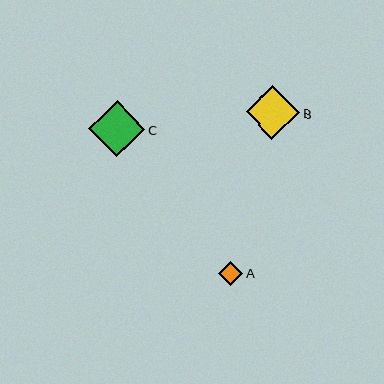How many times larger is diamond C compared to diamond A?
Diamond C is approximately 2.3 times the size of diamond A.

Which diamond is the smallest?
Diamond A is the smallest with a size of approximately 24 pixels.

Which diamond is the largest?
Diamond C is the largest with a size of approximately 56 pixels.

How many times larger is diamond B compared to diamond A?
Diamond B is approximately 2.2 times the size of diamond A.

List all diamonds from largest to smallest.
From largest to smallest: C, B, A.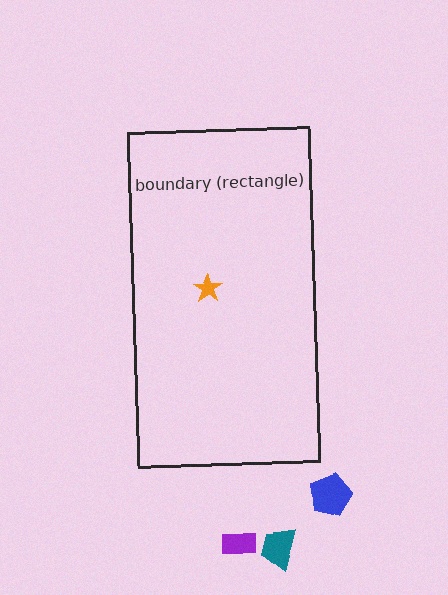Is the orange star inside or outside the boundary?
Inside.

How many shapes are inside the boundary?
1 inside, 3 outside.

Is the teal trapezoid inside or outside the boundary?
Outside.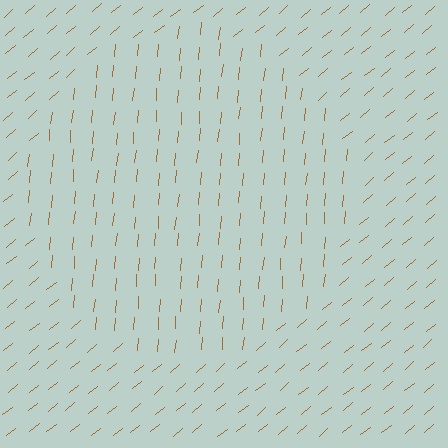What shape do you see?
I see a circle.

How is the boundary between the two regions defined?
The boundary is defined purely by a change in line orientation (approximately 45 degrees difference). All lines are the same color and thickness.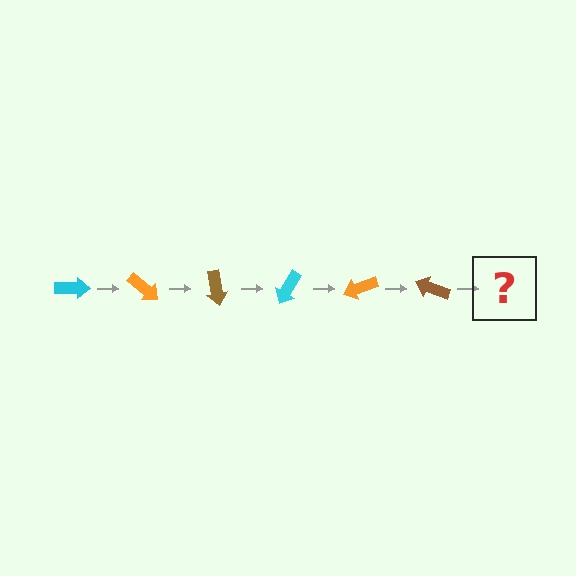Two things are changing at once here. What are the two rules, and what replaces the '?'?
The two rules are that it rotates 40 degrees each step and the color cycles through cyan, orange, and brown. The '?' should be a cyan arrow, rotated 240 degrees from the start.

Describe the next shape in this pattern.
It should be a cyan arrow, rotated 240 degrees from the start.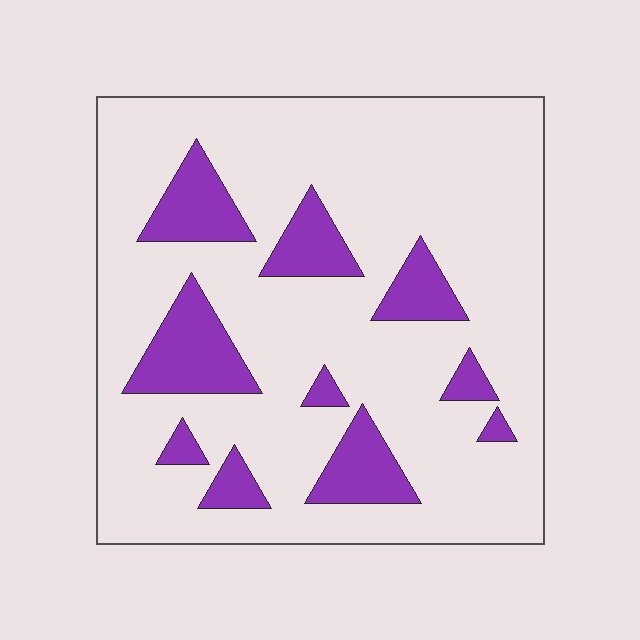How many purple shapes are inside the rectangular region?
10.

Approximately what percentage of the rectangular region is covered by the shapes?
Approximately 20%.